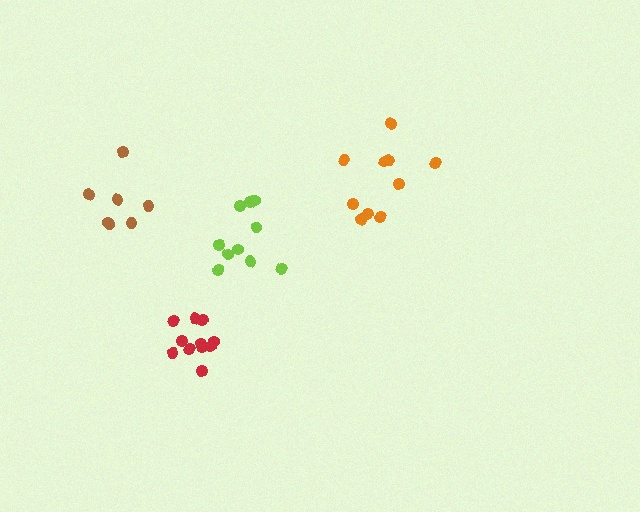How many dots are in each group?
Group 1: 10 dots, Group 2: 11 dots, Group 3: 7 dots, Group 4: 10 dots (38 total).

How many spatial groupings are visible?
There are 4 spatial groupings.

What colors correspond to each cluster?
The clusters are colored: lime, red, brown, orange.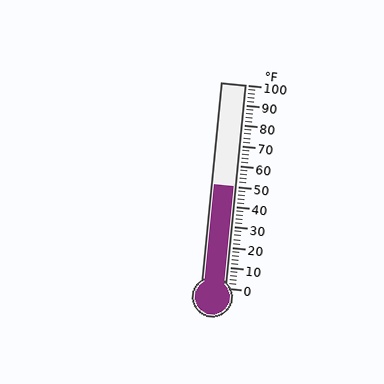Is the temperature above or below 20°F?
The temperature is above 20°F.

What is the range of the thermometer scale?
The thermometer scale ranges from 0°F to 100°F.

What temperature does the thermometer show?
The thermometer shows approximately 50°F.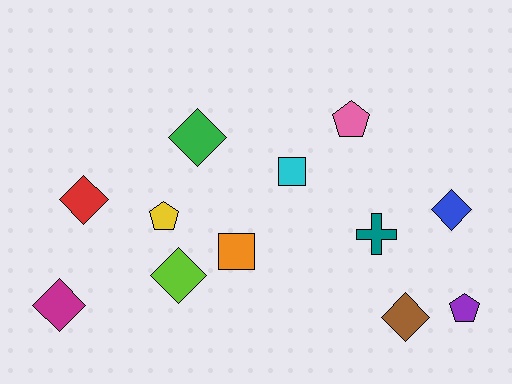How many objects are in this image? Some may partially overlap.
There are 12 objects.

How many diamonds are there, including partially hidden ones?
There are 6 diamonds.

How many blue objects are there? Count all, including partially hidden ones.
There is 1 blue object.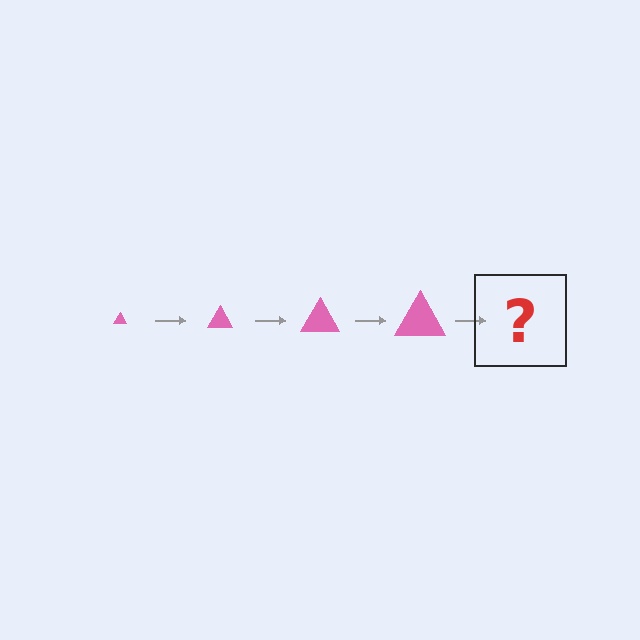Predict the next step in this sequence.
The next step is a pink triangle, larger than the previous one.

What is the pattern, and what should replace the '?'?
The pattern is that the triangle gets progressively larger each step. The '?' should be a pink triangle, larger than the previous one.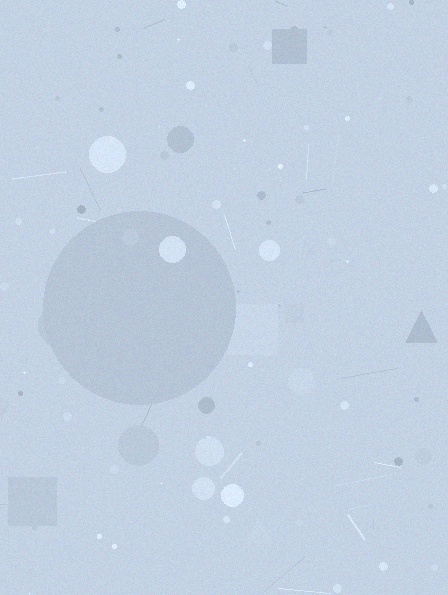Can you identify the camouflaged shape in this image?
The camouflaged shape is a circle.